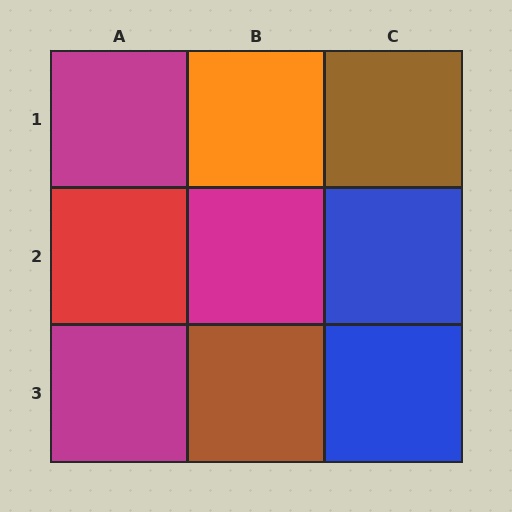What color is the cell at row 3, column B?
Brown.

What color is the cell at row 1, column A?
Magenta.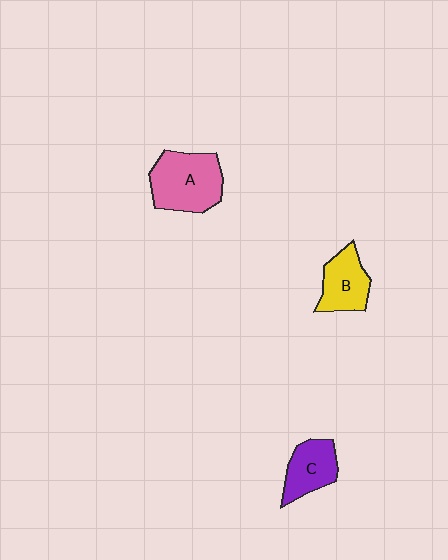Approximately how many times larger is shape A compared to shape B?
Approximately 1.5 times.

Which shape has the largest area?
Shape A (pink).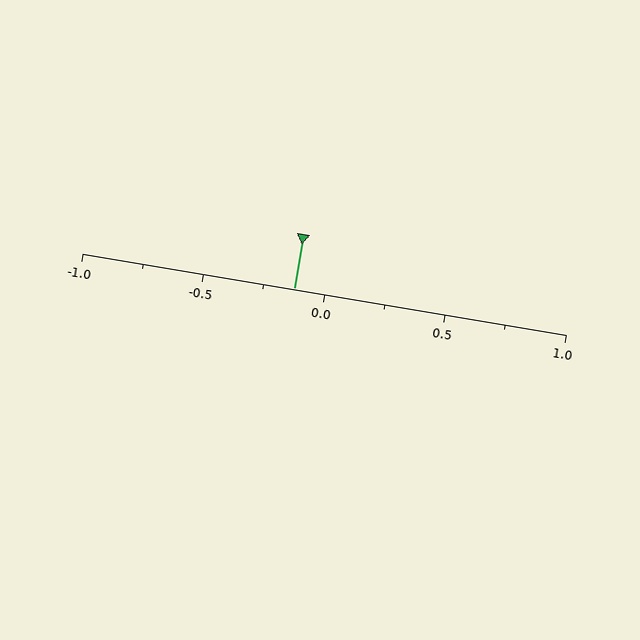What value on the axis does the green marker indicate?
The marker indicates approximately -0.12.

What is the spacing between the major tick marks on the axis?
The major ticks are spaced 0.5 apart.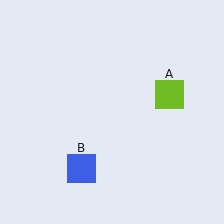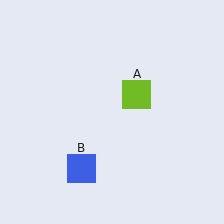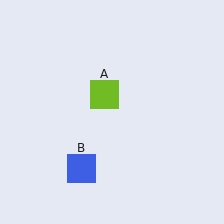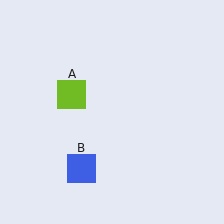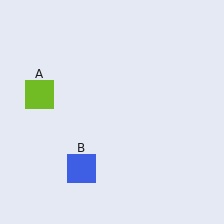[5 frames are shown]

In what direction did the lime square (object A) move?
The lime square (object A) moved left.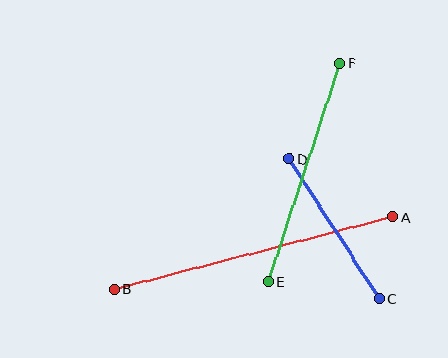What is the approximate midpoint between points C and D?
The midpoint is at approximately (334, 229) pixels.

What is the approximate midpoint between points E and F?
The midpoint is at approximately (304, 173) pixels.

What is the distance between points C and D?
The distance is approximately 166 pixels.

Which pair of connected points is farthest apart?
Points A and B are farthest apart.